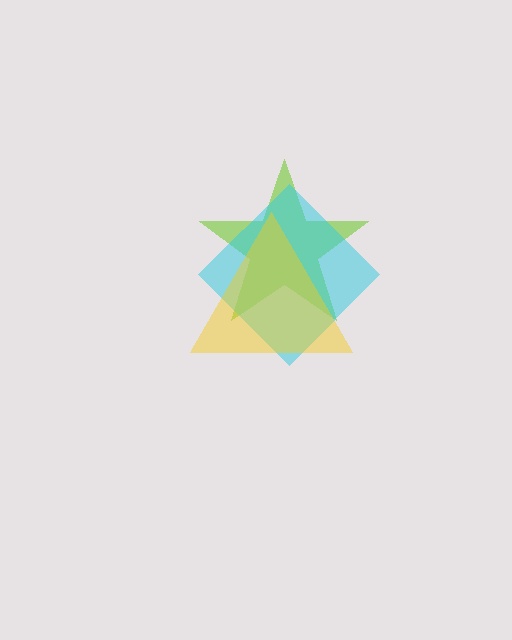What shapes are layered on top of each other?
The layered shapes are: a lime star, a cyan diamond, a yellow triangle.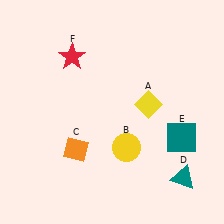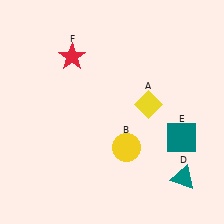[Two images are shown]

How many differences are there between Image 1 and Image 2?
There is 1 difference between the two images.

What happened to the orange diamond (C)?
The orange diamond (C) was removed in Image 2. It was in the bottom-left area of Image 1.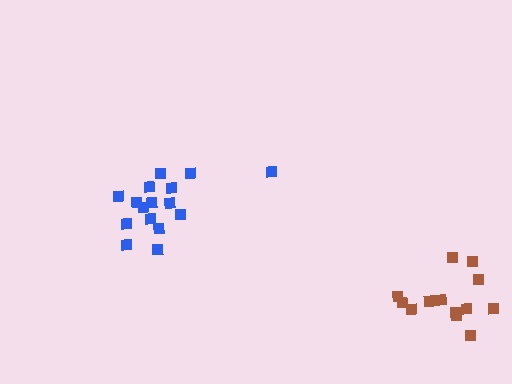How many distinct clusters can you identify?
There are 2 distinct clusters.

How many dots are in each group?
Group 1: 16 dots, Group 2: 14 dots (30 total).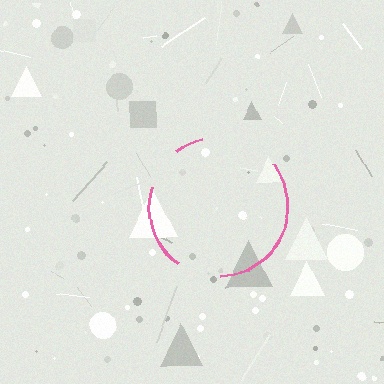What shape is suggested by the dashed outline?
The dashed outline suggests a circle.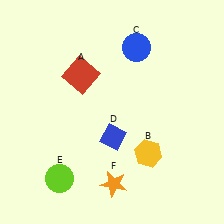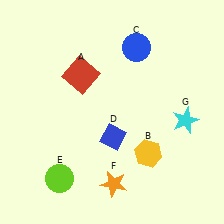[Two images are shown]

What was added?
A cyan star (G) was added in Image 2.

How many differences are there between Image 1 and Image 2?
There is 1 difference between the two images.